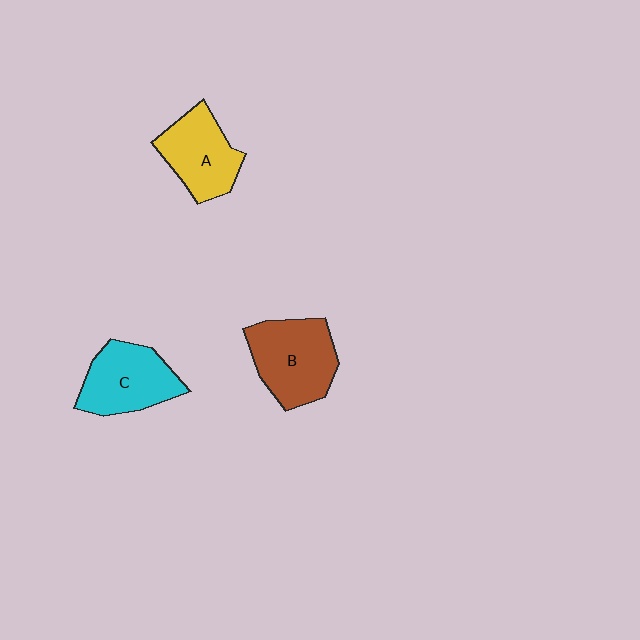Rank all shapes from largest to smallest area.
From largest to smallest: B (brown), C (cyan), A (yellow).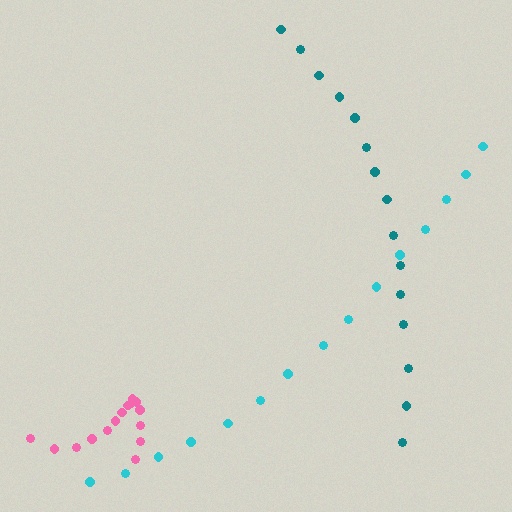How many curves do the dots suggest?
There are 3 distinct paths.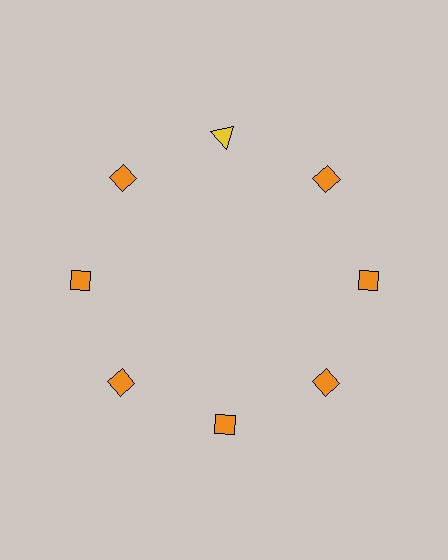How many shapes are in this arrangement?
There are 8 shapes arranged in a ring pattern.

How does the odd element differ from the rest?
It differs in both color (yellow instead of orange) and shape (triangle instead of diamond).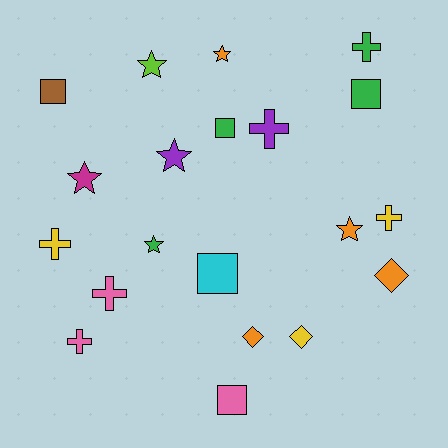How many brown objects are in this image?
There is 1 brown object.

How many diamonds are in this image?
There are 3 diamonds.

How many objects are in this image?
There are 20 objects.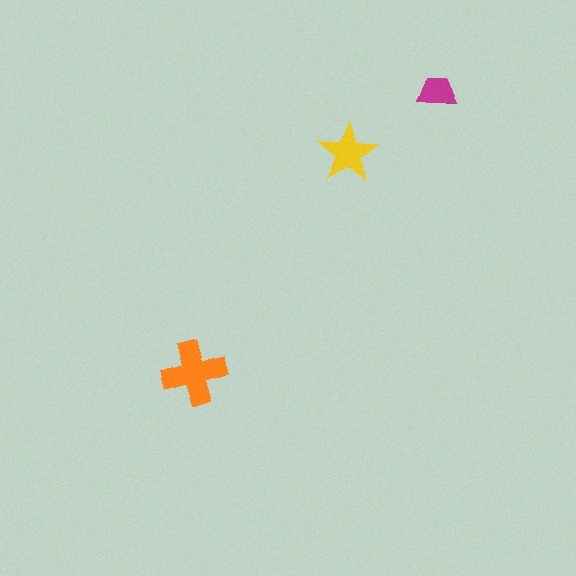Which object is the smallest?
The magenta trapezoid.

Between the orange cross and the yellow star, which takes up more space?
The orange cross.